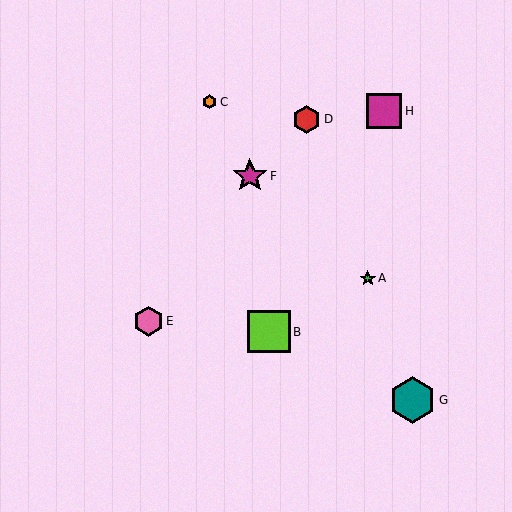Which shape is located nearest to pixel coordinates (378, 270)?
The green star (labeled A) at (368, 278) is nearest to that location.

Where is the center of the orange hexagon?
The center of the orange hexagon is at (210, 102).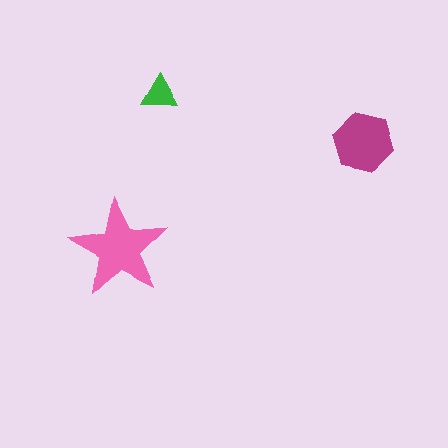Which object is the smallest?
The green triangle.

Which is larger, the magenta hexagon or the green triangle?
The magenta hexagon.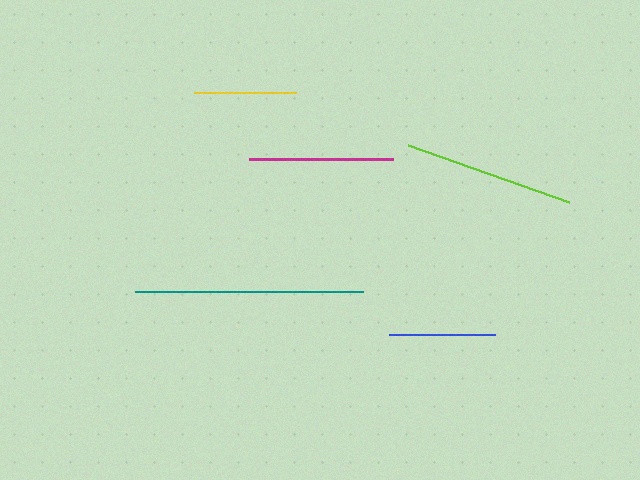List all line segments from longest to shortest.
From longest to shortest: teal, lime, magenta, blue, yellow.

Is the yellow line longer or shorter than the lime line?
The lime line is longer than the yellow line.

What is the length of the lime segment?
The lime segment is approximately 172 pixels long.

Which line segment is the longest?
The teal line is the longest at approximately 228 pixels.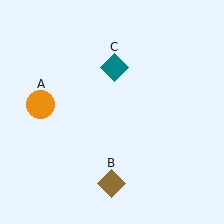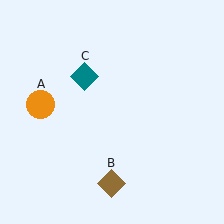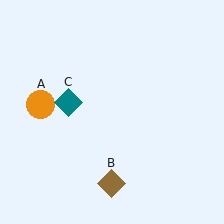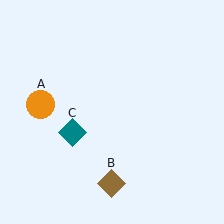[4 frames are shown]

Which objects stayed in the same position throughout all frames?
Orange circle (object A) and brown diamond (object B) remained stationary.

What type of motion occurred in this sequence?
The teal diamond (object C) rotated counterclockwise around the center of the scene.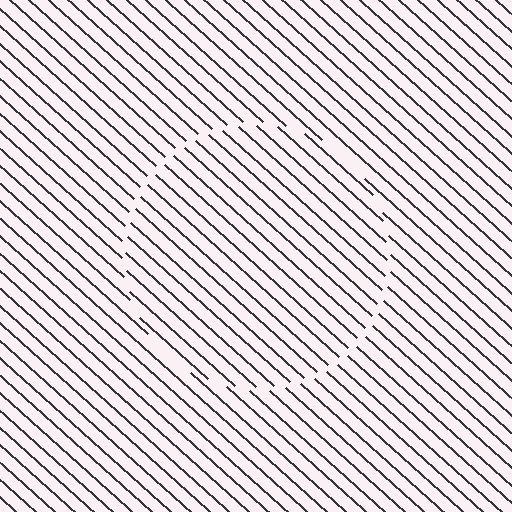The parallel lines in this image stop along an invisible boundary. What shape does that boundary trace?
An illusory circle. The interior of the shape contains the same grating, shifted by half a period — the contour is defined by the phase discontinuity where line-ends from the inner and outer gratings abut.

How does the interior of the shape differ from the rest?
The interior of the shape contains the same grating, shifted by half a period — the contour is defined by the phase discontinuity where line-ends from the inner and outer gratings abut.